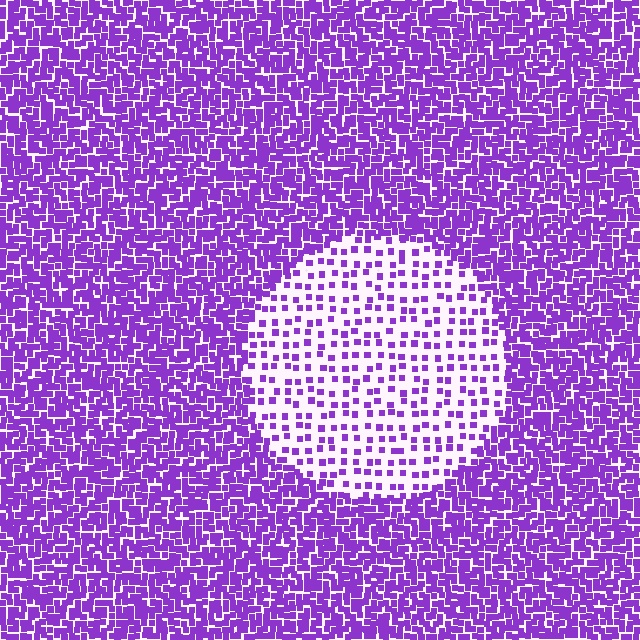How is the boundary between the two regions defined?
The boundary is defined by a change in element density (approximately 3.0x ratio). All elements are the same color, size, and shape.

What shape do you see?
I see a circle.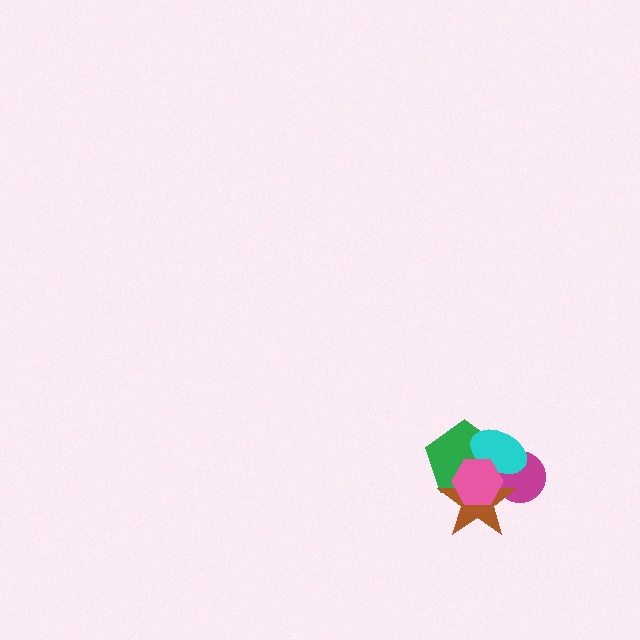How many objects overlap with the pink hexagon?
4 objects overlap with the pink hexagon.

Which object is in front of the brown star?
The pink hexagon is in front of the brown star.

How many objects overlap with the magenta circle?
4 objects overlap with the magenta circle.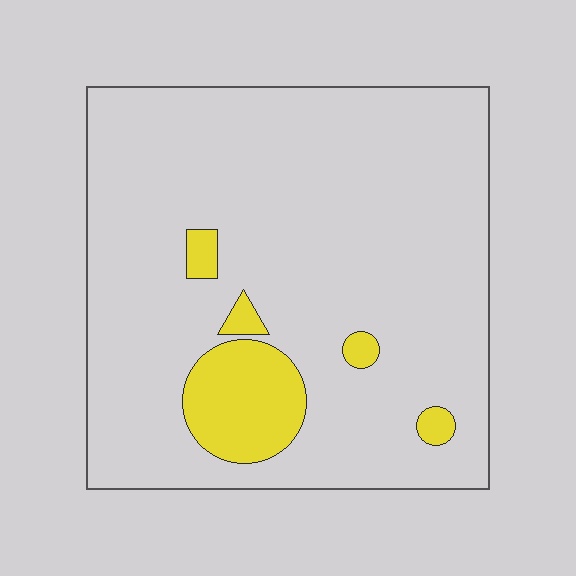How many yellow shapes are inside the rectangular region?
5.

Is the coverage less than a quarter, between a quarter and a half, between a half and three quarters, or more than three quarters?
Less than a quarter.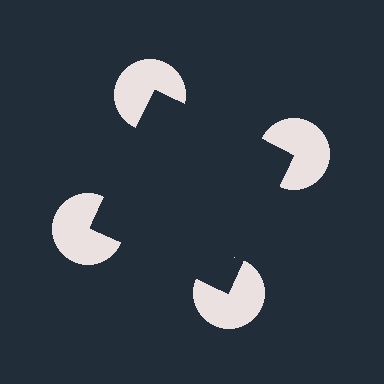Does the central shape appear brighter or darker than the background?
It typically appears slightly darker than the background, even though no actual brightness change is drawn.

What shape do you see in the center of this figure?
An illusory square — its edges are inferred from the aligned wedge cuts in the pac-man discs, not physically drawn.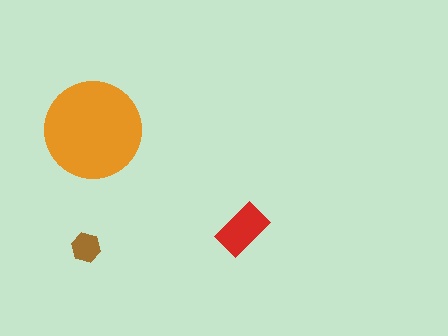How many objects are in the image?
There are 3 objects in the image.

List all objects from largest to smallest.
The orange circle, the red rectangle, the brown hexagon.